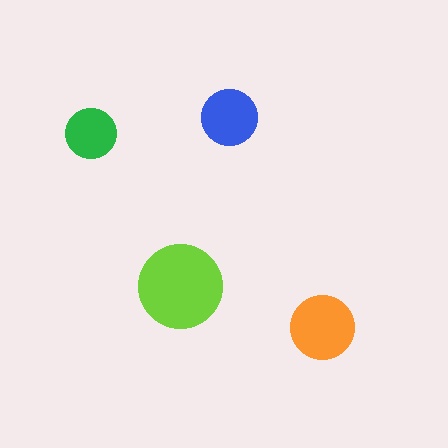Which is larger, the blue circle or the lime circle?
The lime one.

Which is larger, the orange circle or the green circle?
The orange one.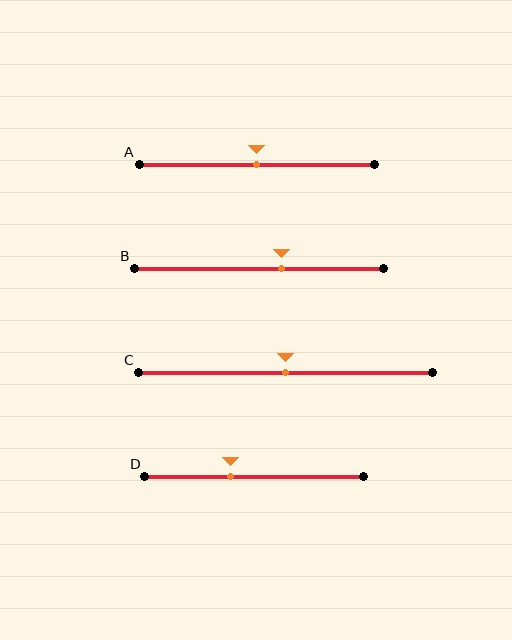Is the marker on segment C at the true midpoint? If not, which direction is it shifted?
Yes, the marker on segment C is at the true midpoint.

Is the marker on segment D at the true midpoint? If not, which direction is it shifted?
No, the marker on segment D is shifted to the left by about 11% of the segment length.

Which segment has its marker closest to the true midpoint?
Segment A has its marker closest to the true midpoint.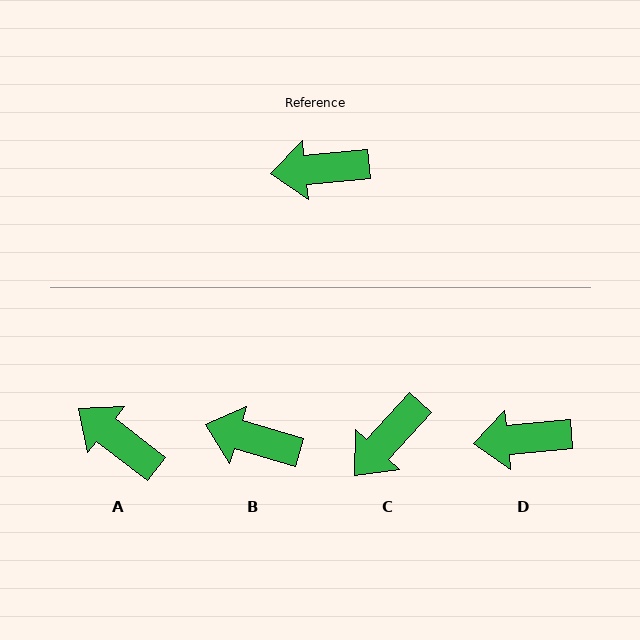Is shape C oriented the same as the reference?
No, it is off by about 42 degrees.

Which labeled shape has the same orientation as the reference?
D.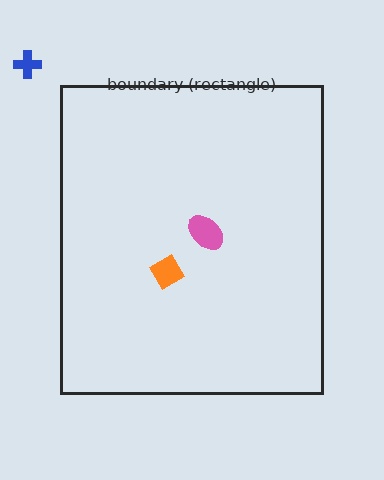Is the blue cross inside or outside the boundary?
Outside.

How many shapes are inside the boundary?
2 inside, 1 outside.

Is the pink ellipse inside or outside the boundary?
Inside.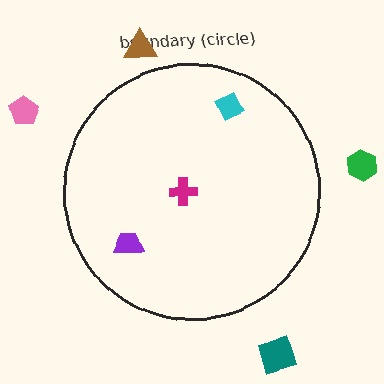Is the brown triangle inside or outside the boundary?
Outside.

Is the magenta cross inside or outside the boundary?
Inside.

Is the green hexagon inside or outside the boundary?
Outside.